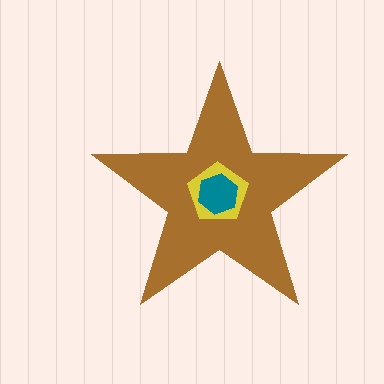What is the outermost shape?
The brown star.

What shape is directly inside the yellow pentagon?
The teal hexagon.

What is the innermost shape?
The teal hexagon.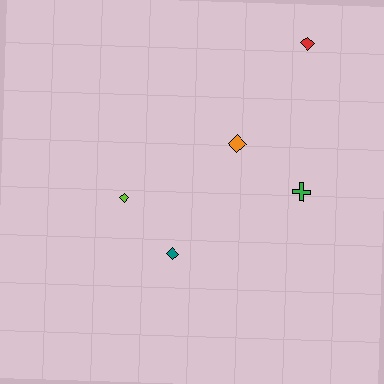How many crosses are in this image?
There is 1 cross.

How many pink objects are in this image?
There are no pink objects.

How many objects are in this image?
There are 5 objects.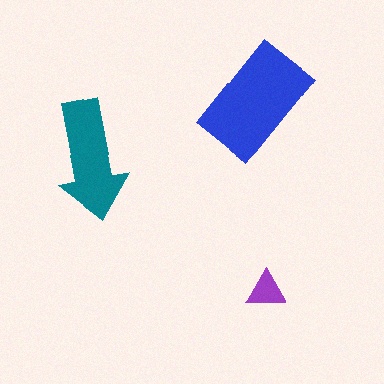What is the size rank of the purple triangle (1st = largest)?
3rd.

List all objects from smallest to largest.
The purple triangle, the teal arrow, the blue rectangle.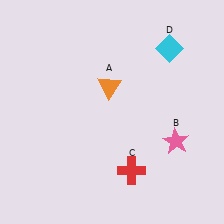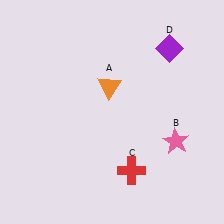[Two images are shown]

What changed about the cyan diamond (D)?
In Image 1, D is cyan. In Image 2, it changed to purple.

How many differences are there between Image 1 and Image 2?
There is 1 difference between the two images.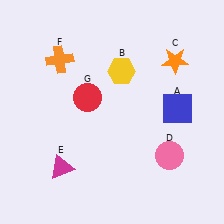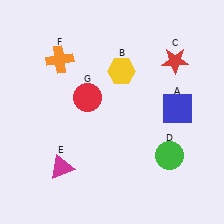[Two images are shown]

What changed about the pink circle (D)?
In Image 1, D is pink. In Image 2, it changed to green.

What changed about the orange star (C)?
In Image 1, C is orange. In Image 2, it changed to red.